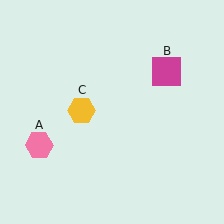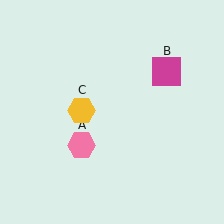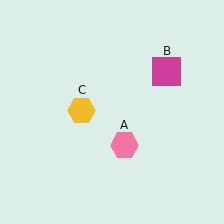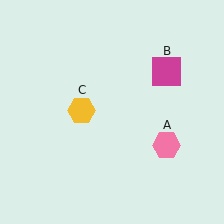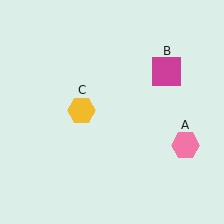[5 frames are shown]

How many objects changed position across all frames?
1 object changed position: pink hexagon (object A).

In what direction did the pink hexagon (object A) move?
The pink hexagon (object A) moved right.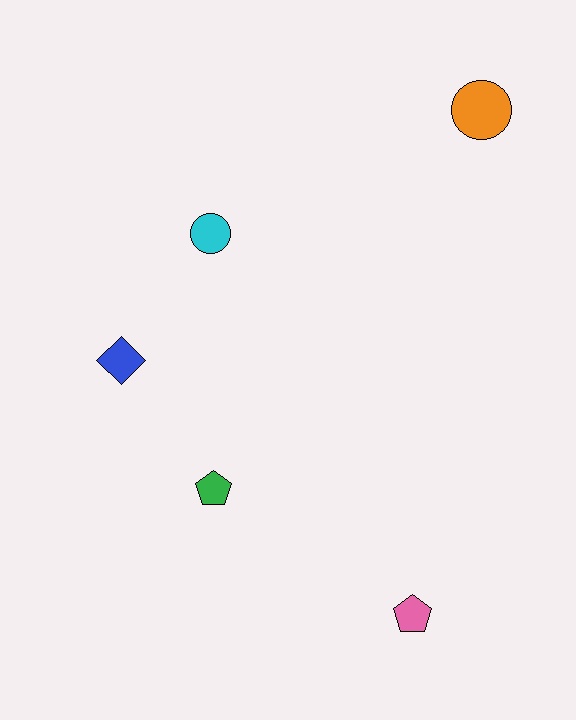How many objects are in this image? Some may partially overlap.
There are 5 objects.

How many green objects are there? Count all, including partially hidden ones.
There is 1 green object.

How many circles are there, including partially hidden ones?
There are 2 circles.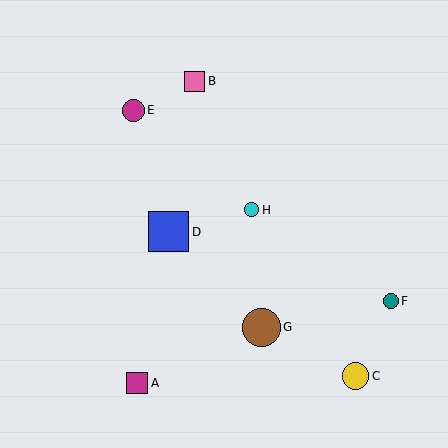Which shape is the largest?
The blue square (labeled D) is the largest.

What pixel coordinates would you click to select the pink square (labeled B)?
Click at (195, 81) to select the pink square B.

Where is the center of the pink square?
The center of the pink square is at (195, 81).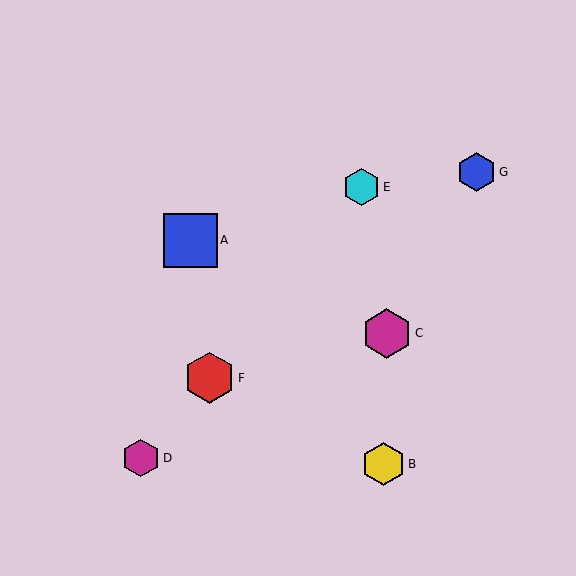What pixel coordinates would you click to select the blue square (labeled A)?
Click at (190, 240) to select the blue square A.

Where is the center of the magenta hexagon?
The center of the magenta hexagon is at (141, 458).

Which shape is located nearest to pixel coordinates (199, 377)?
The red hexagon (labeled F) at (209, 378) is nearest to that location.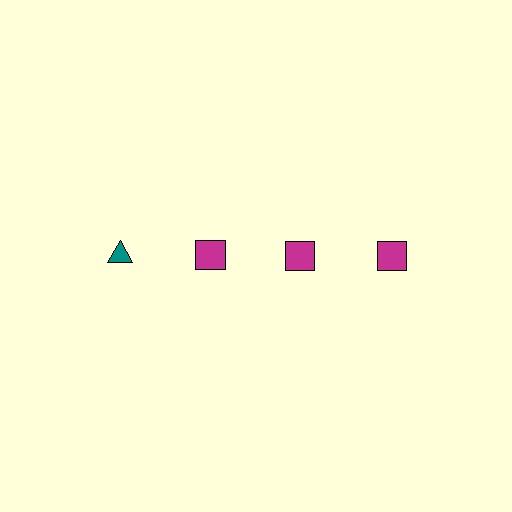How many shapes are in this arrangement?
There are 4 shapes arranged in a grid pattern.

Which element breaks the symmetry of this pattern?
The teal triangle in the top row, leftmost column breaks the symmetry. All other shapes are magenta squares.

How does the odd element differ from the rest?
It differs in both color (teal instead of magenta) and shape (triangle instead of square).